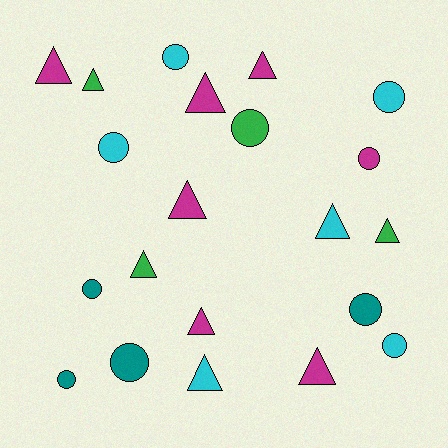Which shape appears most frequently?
Triangle, with 11 objects.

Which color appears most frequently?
Magenta, with 7 objects.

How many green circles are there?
There is 1 green circle.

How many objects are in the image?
There are 21 objects.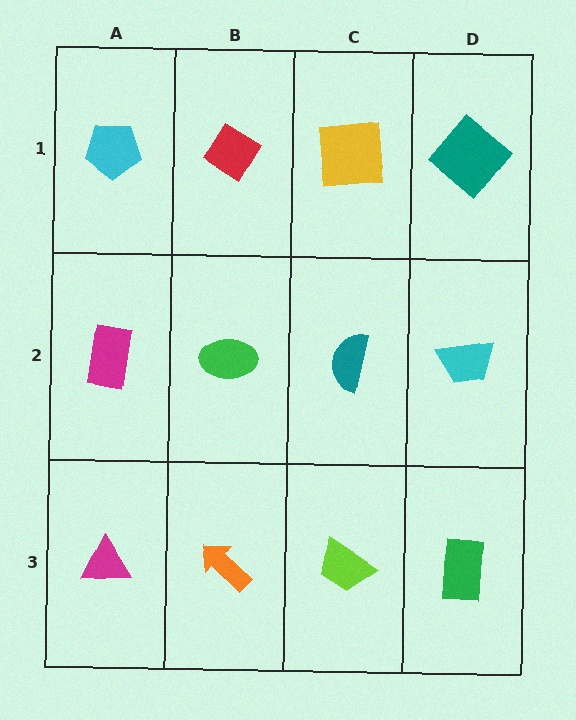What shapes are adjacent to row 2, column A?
A cyan pentagon (row 1, column A), a magenta triangle (row 3, column A), a green ellipse (row 2, column B).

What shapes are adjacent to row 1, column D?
A cyan trapezoid (row 2, column D), a yellow square (row 1, column C).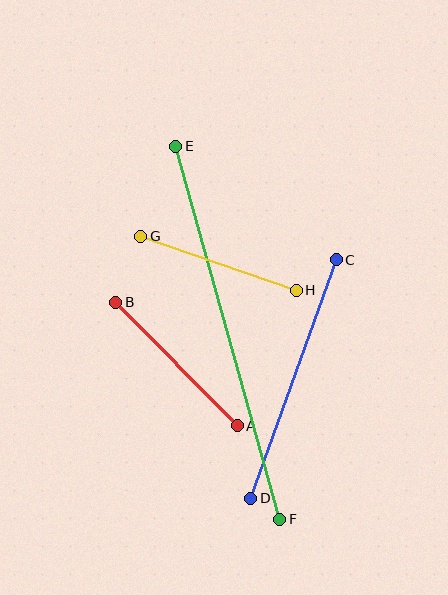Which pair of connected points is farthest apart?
Points E and F are farthest apart.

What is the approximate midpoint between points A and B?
The midpoint is at approximately (176, 364) pixels.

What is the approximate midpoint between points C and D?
The midpoint is at approximately (294, 379) pixels.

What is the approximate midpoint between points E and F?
The midpoint is at approximately (228, 333) pixels.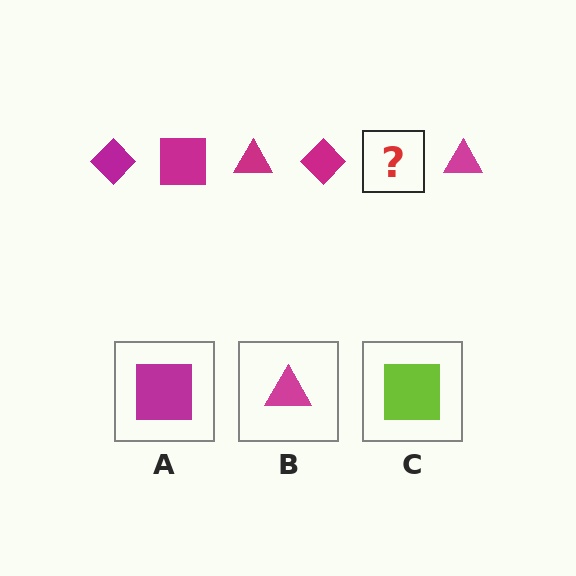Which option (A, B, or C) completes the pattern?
A.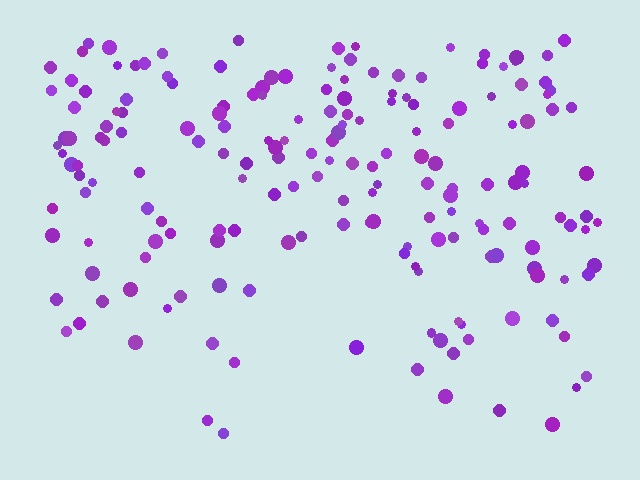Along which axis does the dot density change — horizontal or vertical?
Vertical.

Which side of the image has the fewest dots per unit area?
The bottom.